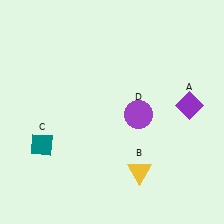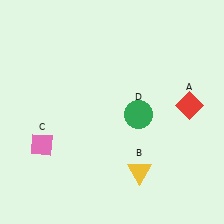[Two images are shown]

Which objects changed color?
A changed from purple to red. C changed from teal to pink. D changed from purple to green.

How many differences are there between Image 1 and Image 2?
There are 3 differences between the two images.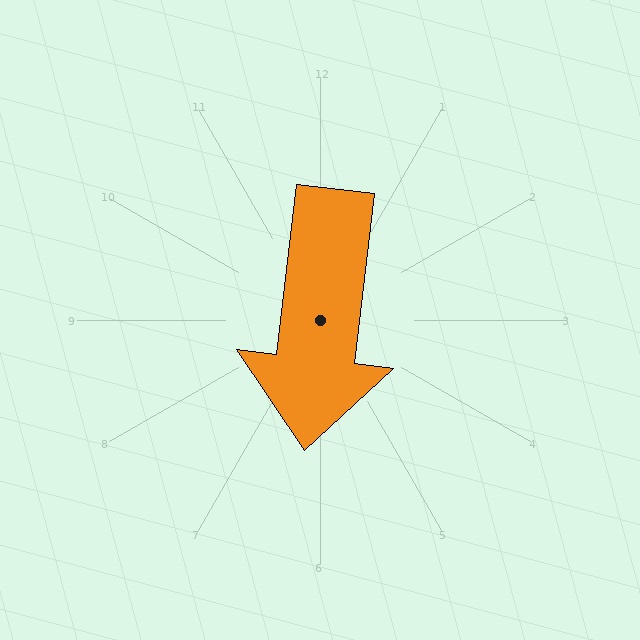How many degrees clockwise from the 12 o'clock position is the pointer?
Approximately 187 degrees.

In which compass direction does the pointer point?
South.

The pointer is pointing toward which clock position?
Roughly 6 o'clock.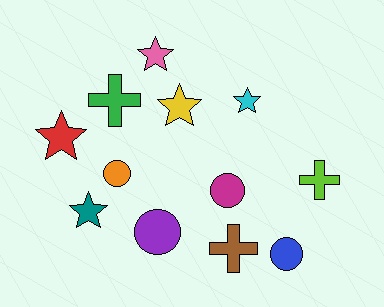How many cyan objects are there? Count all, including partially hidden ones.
There is 1 cyan object.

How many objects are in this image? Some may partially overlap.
There are 12 objects.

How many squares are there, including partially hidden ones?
There are no squares.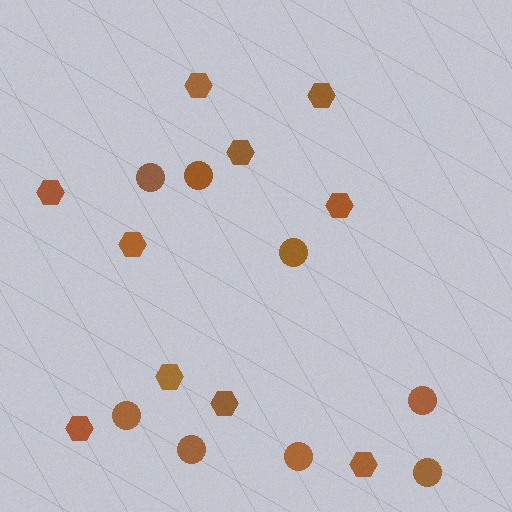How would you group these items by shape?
There are 2 groups: one group of circles (8) and one group of hexagons (10).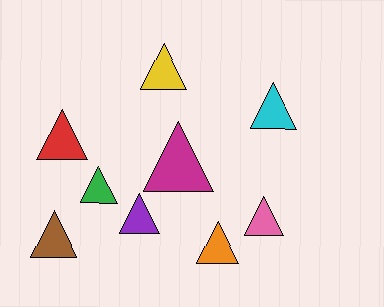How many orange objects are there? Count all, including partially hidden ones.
There is 1 orange object.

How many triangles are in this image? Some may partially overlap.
There are 9 triangles.